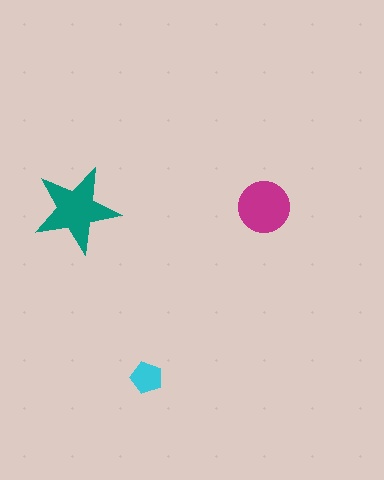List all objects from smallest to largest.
The cyan pentagon, the magenta circle, the teal star.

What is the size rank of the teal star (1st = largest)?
1st.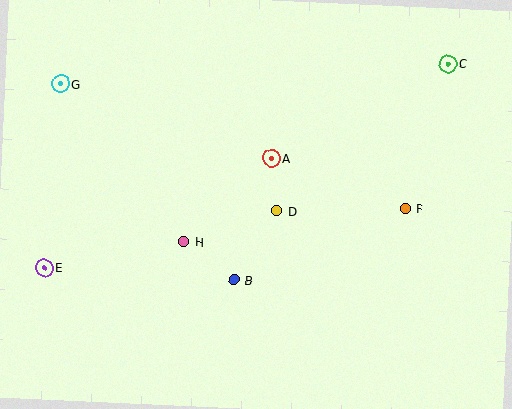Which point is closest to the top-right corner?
Point C is closest to the top-right corner.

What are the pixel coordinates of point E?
Point E is at (44, 268).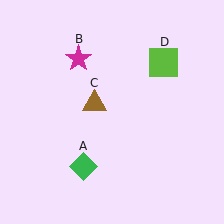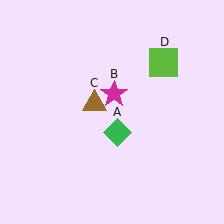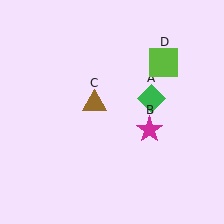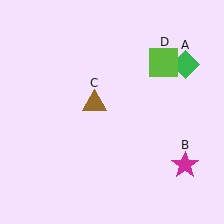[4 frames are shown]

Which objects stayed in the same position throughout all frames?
Brown triangle (object C) and lime square (object D) remained stationary.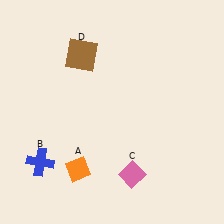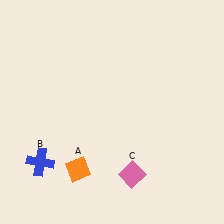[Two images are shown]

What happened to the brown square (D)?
The brown square (D) was removed in Image 2. It was in the top-left area of Image 1.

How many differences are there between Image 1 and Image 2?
There is 1 difference between the two images.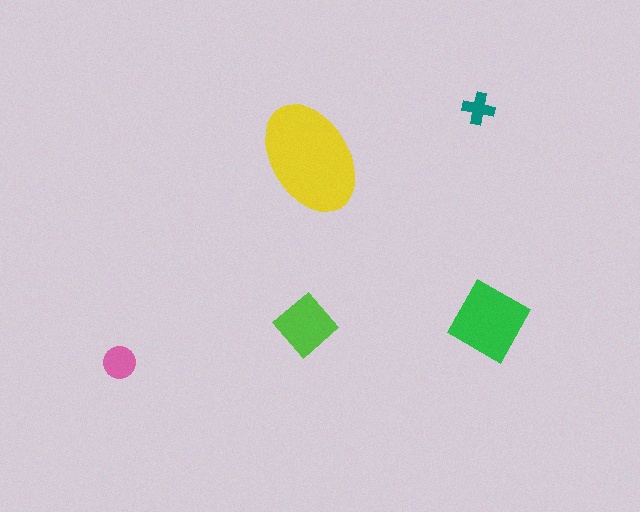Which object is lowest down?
The pink circle is bottommost.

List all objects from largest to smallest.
The yellow ellipse, the green diamond, the lime diamond, the pink circle, the teal cross.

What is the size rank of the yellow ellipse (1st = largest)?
1st.